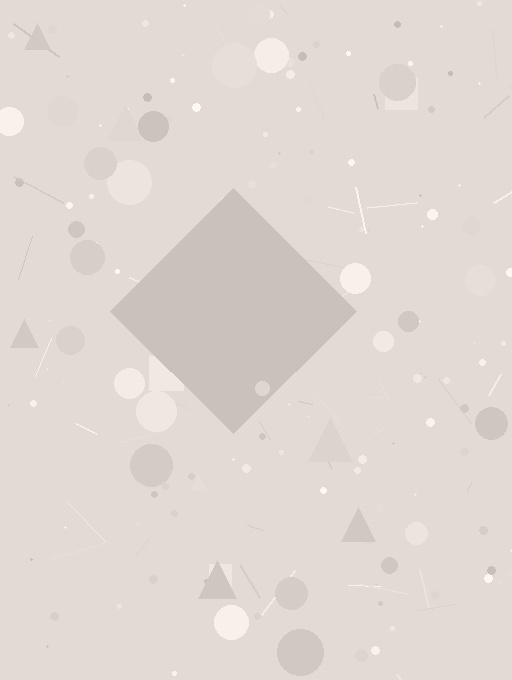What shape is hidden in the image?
A diamond is hidden in the image.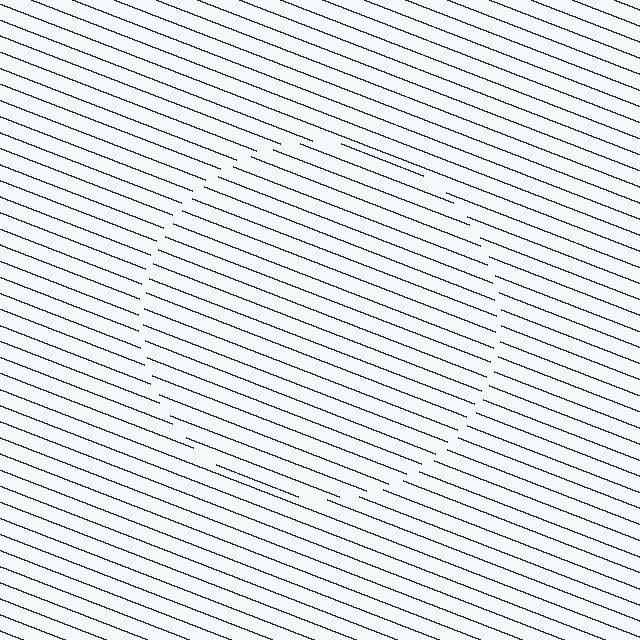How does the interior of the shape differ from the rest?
The interior of the shape contains the same grating, shifted by half a period — the contour is defined by the phase discontinuity where line-ends from the inner and outer gratings abut.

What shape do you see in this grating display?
An illusory circle. The interior of the shape contains the same grating, shifted by half a period — the contour is defined by the phase discontinuity where line-ends from the inner and outer gratings abut.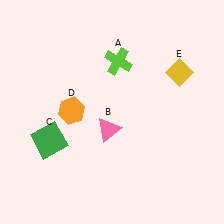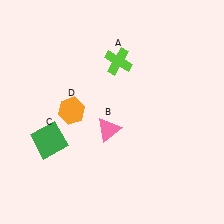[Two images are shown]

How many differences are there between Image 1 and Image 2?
There is 1 difference between the two images.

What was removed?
The yellow diamond (E) was removed in Image 2.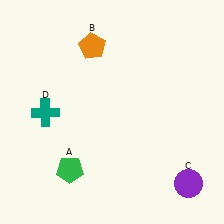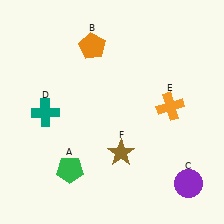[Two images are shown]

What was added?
An orange cross (E), a brown star (F) were added in Image 2.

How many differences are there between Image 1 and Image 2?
There are 2 differences between the two images.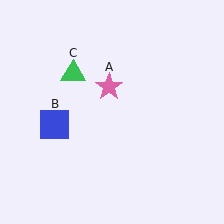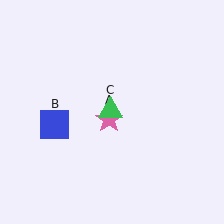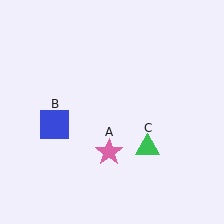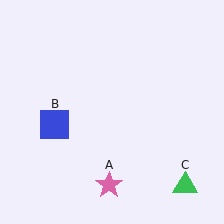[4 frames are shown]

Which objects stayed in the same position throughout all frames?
Blue square (object B) remained stationary.